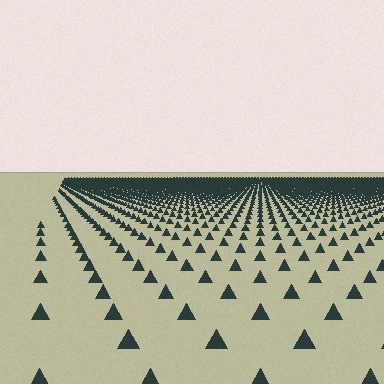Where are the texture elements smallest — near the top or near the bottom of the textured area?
Near the top.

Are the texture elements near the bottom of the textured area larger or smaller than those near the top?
Larger. Near the bottom, elements are closer to the viewer and appear at a bigger on-screen size.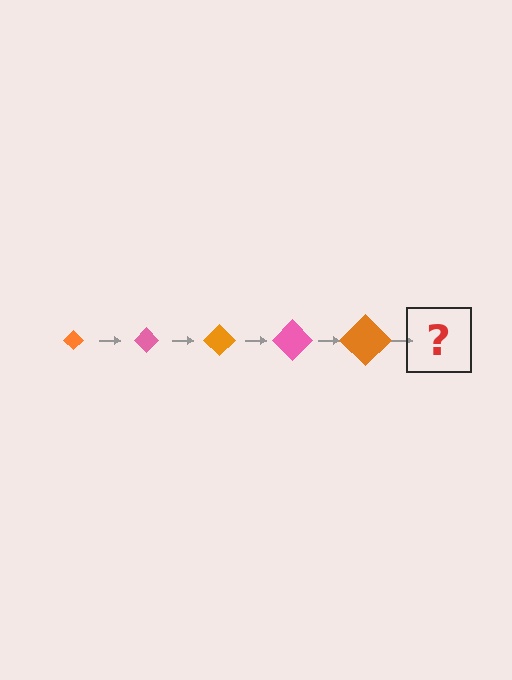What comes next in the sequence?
The next element should be a pink diamond, larger than the previous one.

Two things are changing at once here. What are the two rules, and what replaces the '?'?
The two rules are that the diamond grows larger each step and the color cycles through orange and pink. The '?' should be a pink diamond, larger than the previous one.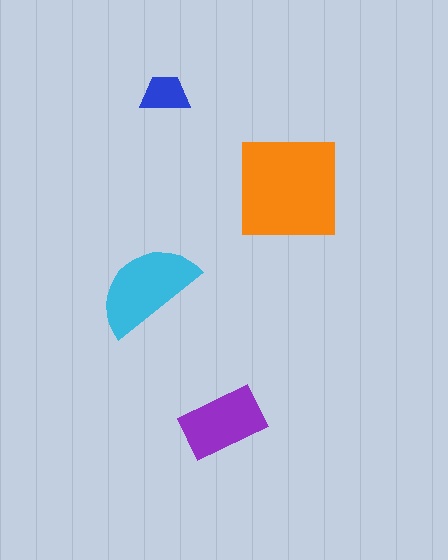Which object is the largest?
The orange square.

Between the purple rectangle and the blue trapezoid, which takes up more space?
The purple rectangle.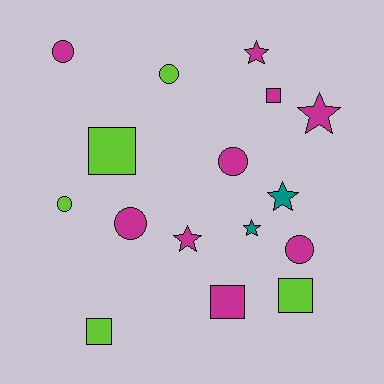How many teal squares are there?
There are no teal squares.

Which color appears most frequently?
Magenta, with 9 objects.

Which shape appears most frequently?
Circle, with 6 objects.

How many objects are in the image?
There are 16 objects.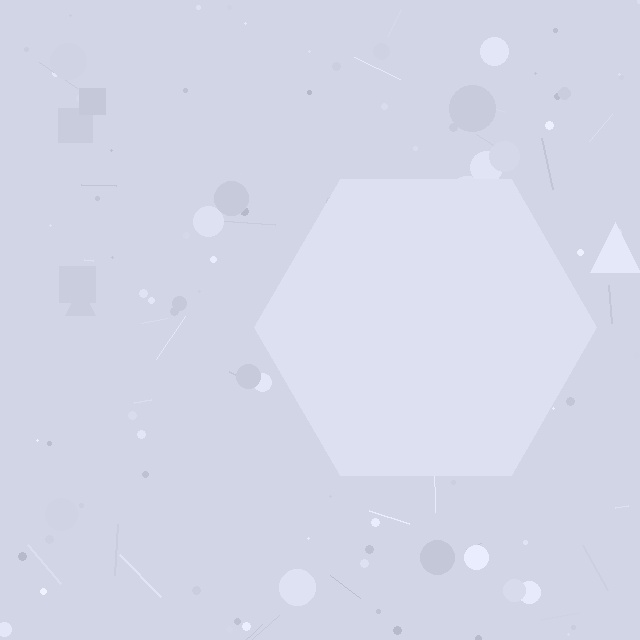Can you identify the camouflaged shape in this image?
The camouflaged shape is a hexagon.